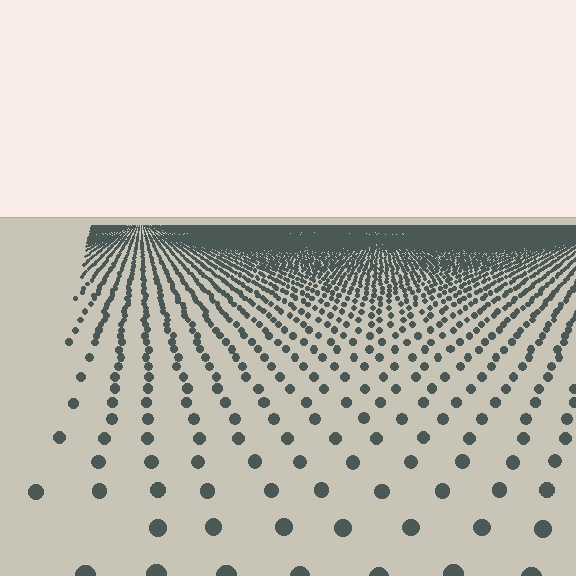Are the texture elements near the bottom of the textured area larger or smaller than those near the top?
Larger. Near the bottom, elements are closer to the viewer and appear at a bigger on-screen size.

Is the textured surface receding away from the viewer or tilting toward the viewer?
The surface is receding away from the viewer. Texture elements get smaller and denser toward the top.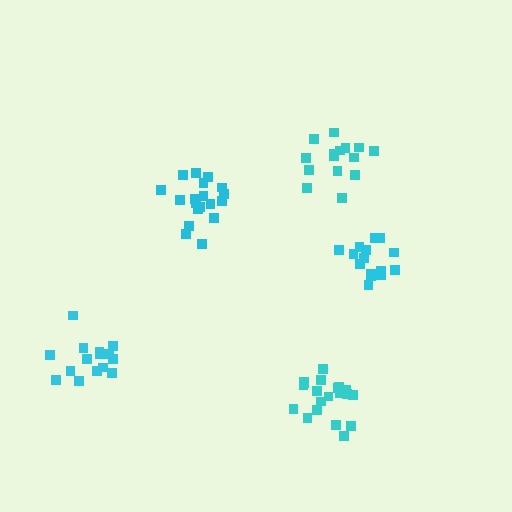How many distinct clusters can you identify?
There are 5 distinct clusters.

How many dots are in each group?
Group 1: 20 dots, Group 2: 15 dots, Group 3: 15 dots, Group 4: 15 dots, Group 5: 19 dots (84 total).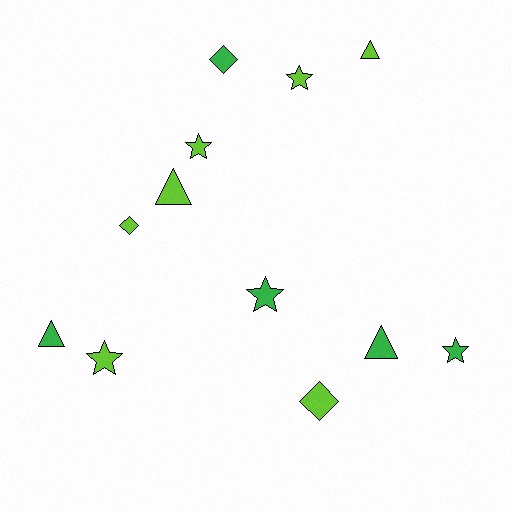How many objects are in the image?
There are 12 objects.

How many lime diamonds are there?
There are 2 lime diamonds.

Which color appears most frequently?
Lime, with 7 objects.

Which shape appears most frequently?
Star, with 5 objects.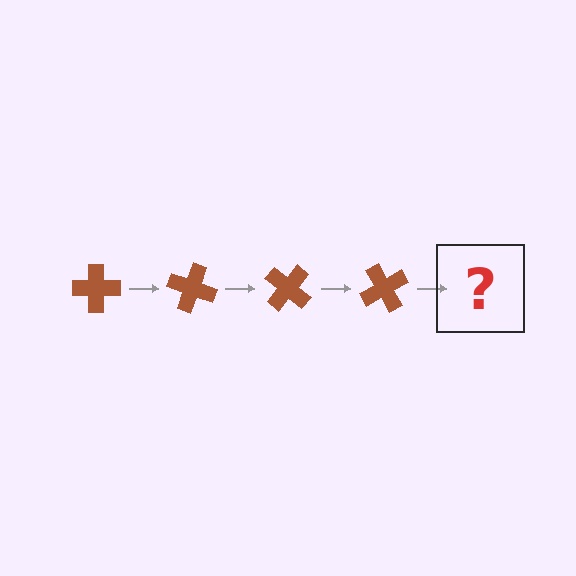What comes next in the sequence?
The next element should be a brown cross rotated 80 degrees.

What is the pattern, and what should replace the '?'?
The pattern is that the cross rotates 20 degrees each step. The '?' should be a brown cross rotated 80 degrees.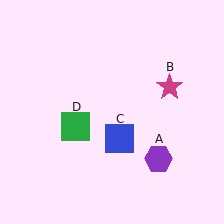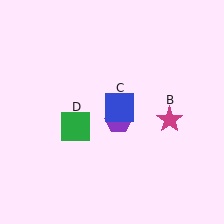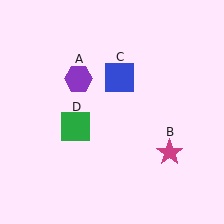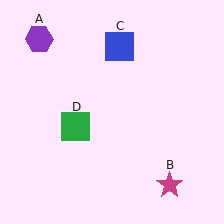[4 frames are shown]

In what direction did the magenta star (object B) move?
The magenta star (object B) moved down.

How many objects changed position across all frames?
3 objects changed position: purple hexagon (object A), magenta star (object B), blue square (object C).